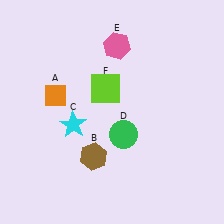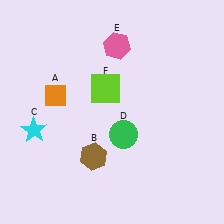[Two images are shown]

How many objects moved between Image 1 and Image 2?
1 object moved between the two images.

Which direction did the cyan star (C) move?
The cyan star (C) moved left.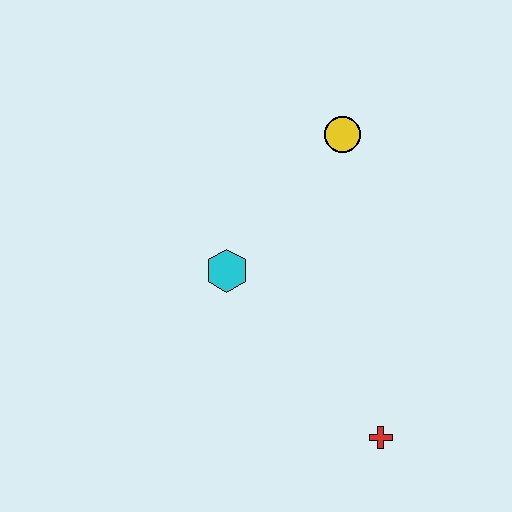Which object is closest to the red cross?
The cyan hexagon is closest to the red cross.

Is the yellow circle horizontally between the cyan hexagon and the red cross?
Yes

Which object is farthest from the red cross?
The yellow circle is farthest from the red cross.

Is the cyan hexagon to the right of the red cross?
No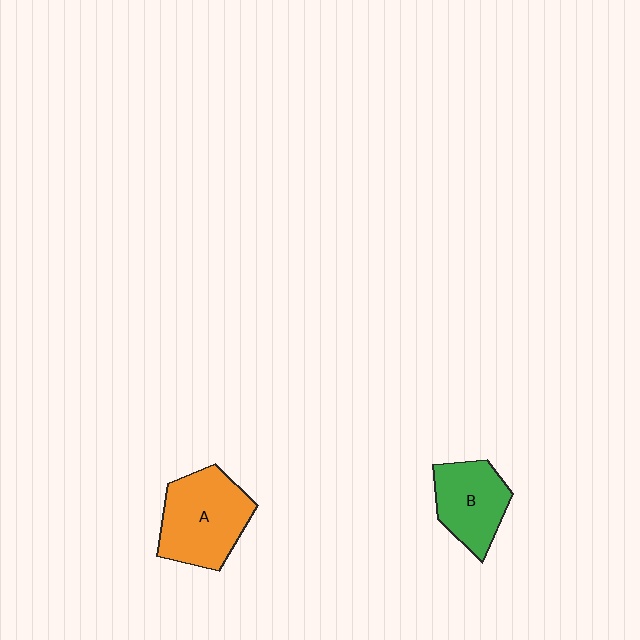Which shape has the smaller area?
Shape B (green).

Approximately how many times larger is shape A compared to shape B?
Approximately 1.4 times.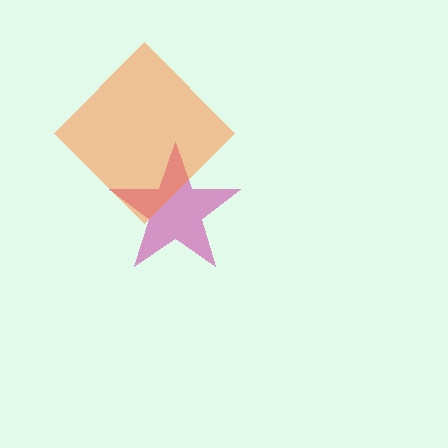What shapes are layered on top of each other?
The layered shapes are: a magenta star, an orange diamond.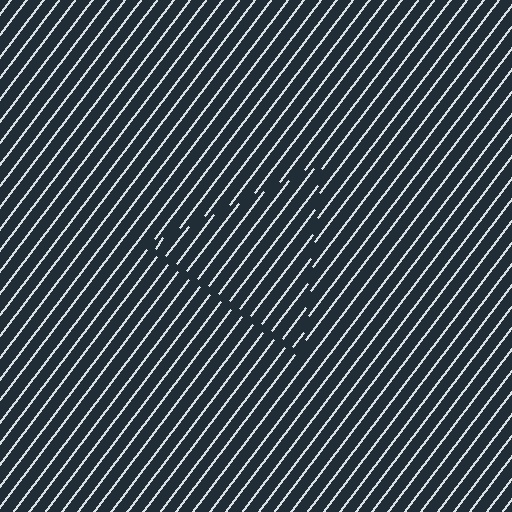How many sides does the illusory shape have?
3 sides — the line-ends trace a triangle.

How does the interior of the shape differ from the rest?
The interior of the shape contains the same grating, shifted by half a period — the contour is defined by the phase discontinuity where line-ends from the inner and outer gratings abut.